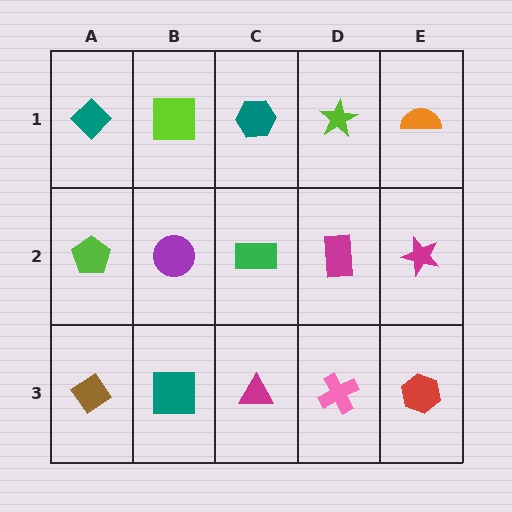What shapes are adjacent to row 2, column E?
An orange semicircle (row 1, column E), a red hexagon (row 3, column E), a magenta rectangle (row 2, column D).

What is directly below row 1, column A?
A lime pentagon.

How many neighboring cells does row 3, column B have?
3.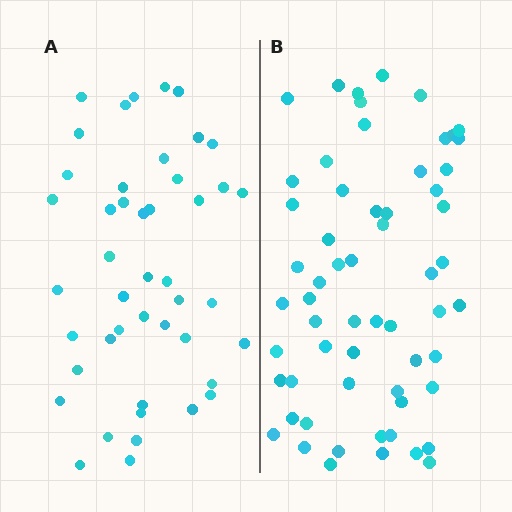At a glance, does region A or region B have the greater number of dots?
Region B (the right region) has more dots.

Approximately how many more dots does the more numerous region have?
Region B has approximately 15 more dots than region A.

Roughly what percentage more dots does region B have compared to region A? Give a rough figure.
About 35% more.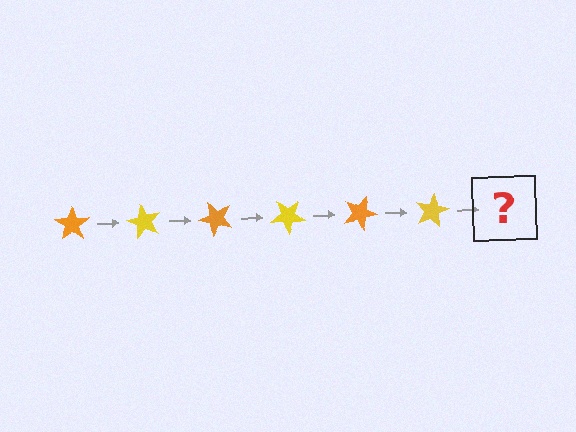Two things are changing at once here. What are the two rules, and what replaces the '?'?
The two rules are that it rotates 60 degrees each step and the color cycles through orange and yellow. The '?' should be an orange star, rotated 360 degrees from the start.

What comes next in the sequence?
The next element should be an orange star, rotated 360 degrees from the start.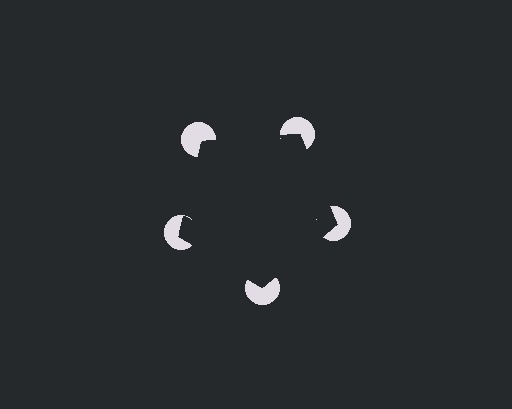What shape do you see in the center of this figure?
An illusory pentagon — its edges are inferred from the aligned wedge cuts in the pac-man discs, not physically drawn.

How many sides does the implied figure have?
5 sides.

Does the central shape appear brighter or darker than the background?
It typically appears slightly darker than the background, even though no actual brightness change is drawn.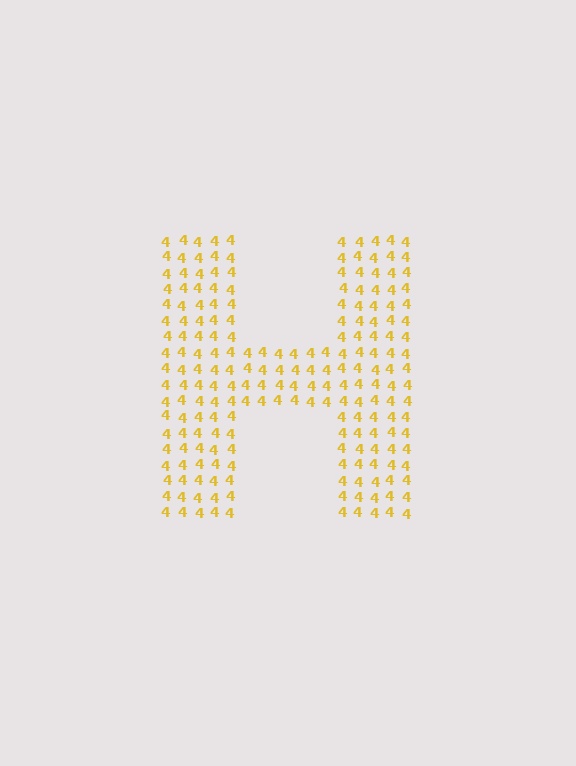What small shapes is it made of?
It is made of small digit 4's.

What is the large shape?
The large shape is the letter H.